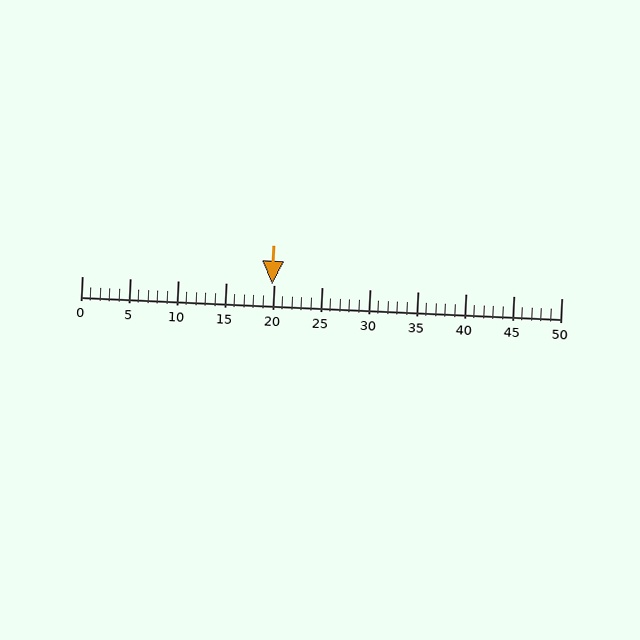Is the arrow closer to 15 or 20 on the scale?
The arrow is closer to 20.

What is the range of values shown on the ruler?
The ruler shows values from 0 to 50.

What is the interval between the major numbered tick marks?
The major tick marks are spaced 5 units apart.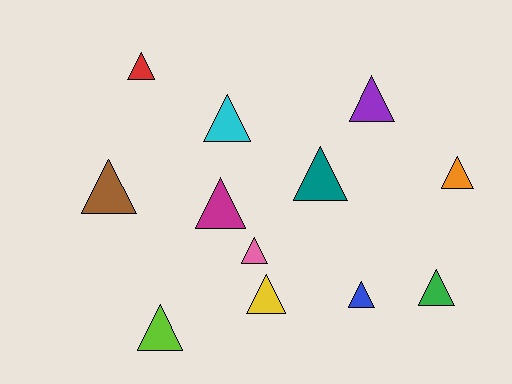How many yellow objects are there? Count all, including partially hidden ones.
There is 1 yellow object.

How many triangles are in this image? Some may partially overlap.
There are 12 triangles.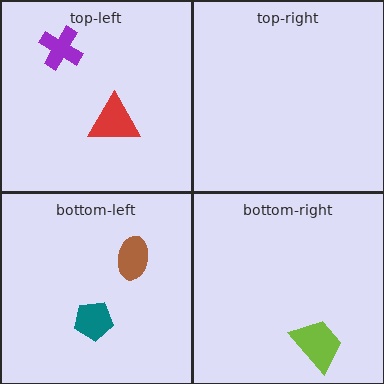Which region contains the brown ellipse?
The bottom-left region.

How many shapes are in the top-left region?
2.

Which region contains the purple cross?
The top-left region.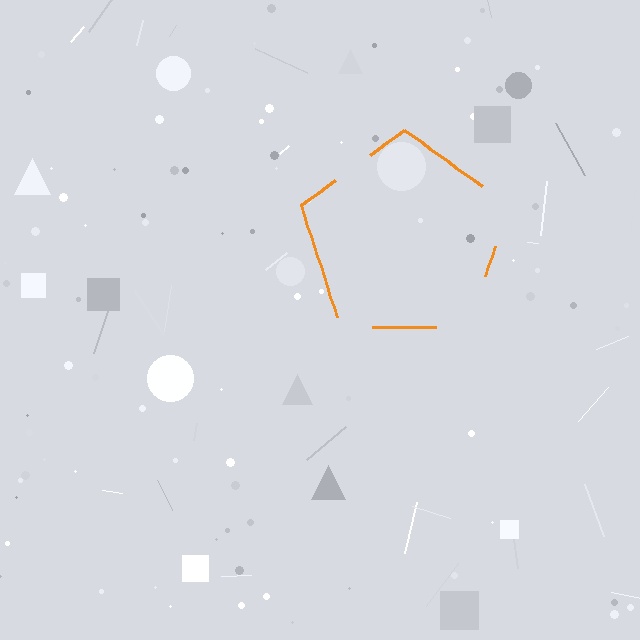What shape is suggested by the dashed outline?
The dashed outline suggests a pentagon.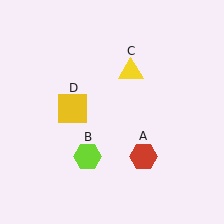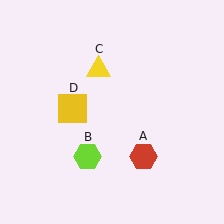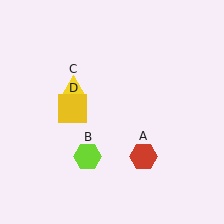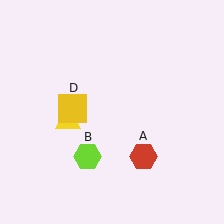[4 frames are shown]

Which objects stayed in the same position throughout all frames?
Red hexagon (object A) and lime hexagon (object B) and yellow square (object D) remained stationary.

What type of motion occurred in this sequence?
The yellow triangle (object C) rotated counterclockwise around the center of the scene.